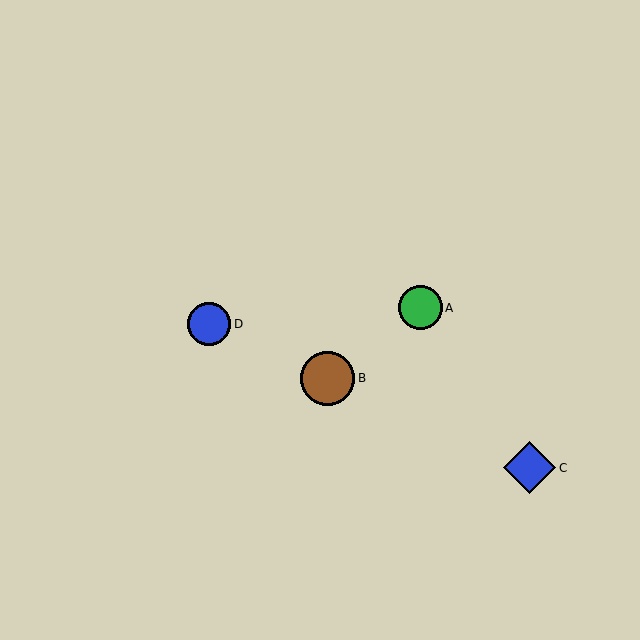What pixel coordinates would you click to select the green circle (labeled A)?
Click at (421, 308) to select the green circle A.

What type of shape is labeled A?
Shape A is a green circle.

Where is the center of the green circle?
The center of the green circle is at (421, 308).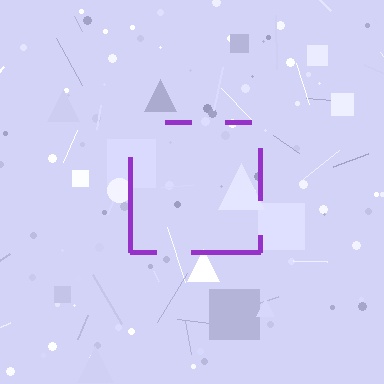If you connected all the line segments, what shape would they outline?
They would outline a square.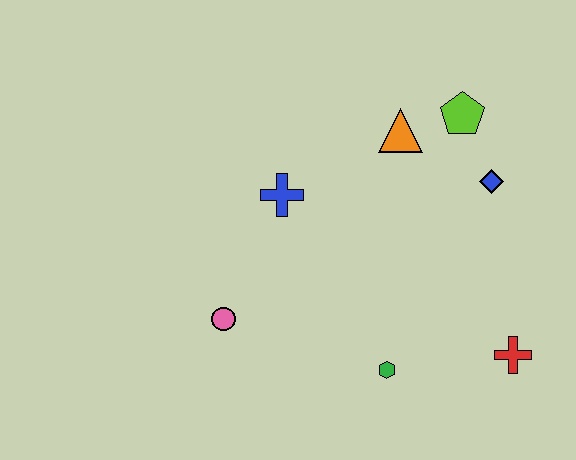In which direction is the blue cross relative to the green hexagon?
The blue cross is above the green hexagon.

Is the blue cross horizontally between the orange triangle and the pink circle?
Yes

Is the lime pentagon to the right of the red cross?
No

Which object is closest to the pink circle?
The blue cross is closest to the pink circle.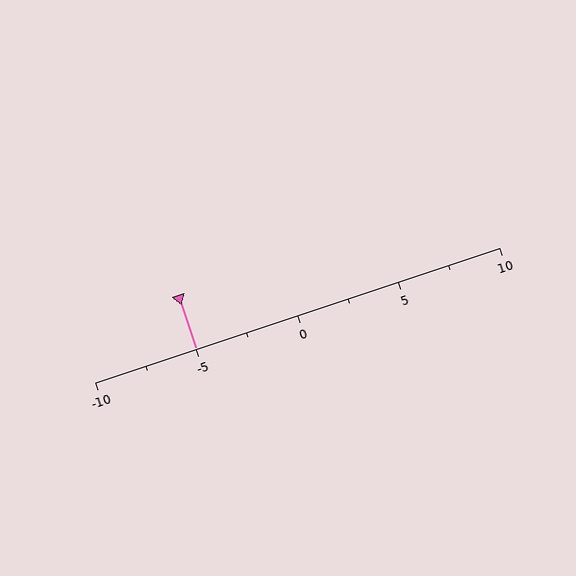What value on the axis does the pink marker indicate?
The marker indicates approximately -5.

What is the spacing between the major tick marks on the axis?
The major ticks are spaced 5 apart.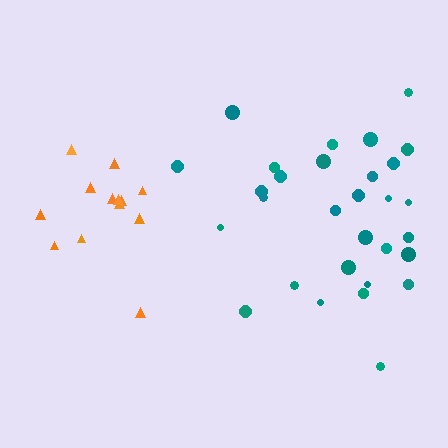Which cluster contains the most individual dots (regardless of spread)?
Teal (31).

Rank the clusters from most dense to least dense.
teal, orange.